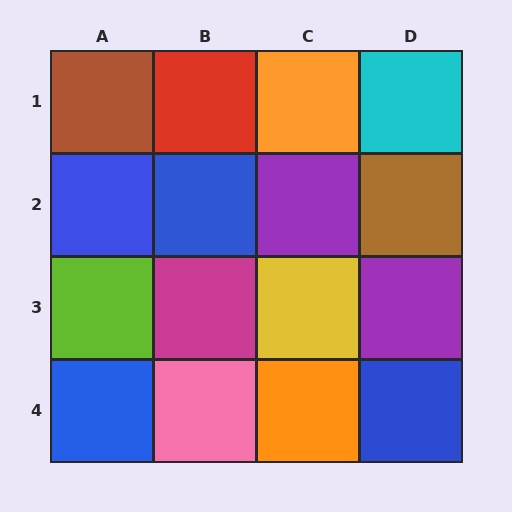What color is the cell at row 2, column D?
Brown.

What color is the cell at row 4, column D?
Blue.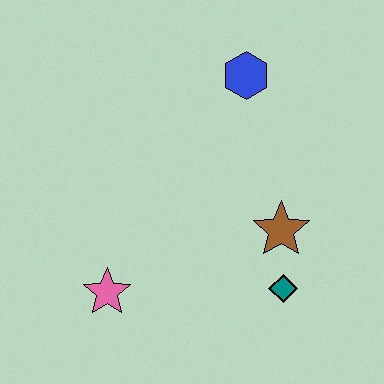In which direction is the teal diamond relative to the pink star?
The teal diamond is to the right of the pink star.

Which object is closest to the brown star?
The teal diamond is closest to the brown star.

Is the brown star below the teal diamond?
No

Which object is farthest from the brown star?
The pink star is farthest from the brown star.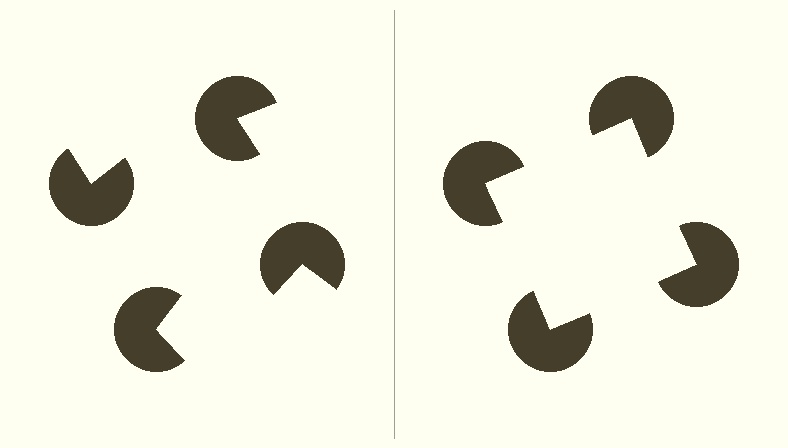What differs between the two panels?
The pac-man discs are positioned identically on both sides; only the wedge orientations differ. On the right they align to a square; on the left they are misaligned.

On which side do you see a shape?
An illusory square appears on the right side. On the left side the wedge cuts are rotated, so no coherent shape forms.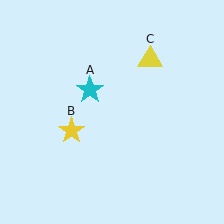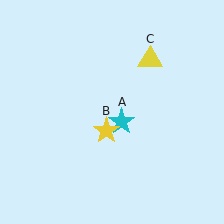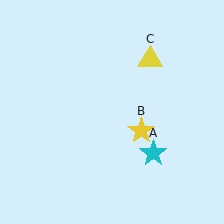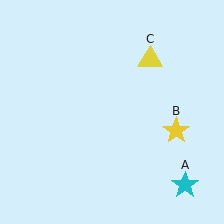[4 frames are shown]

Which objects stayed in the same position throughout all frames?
Yellow triangle (object C) remained stationary.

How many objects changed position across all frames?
2 objects changed position: cyan star (object A), yellow star (object B).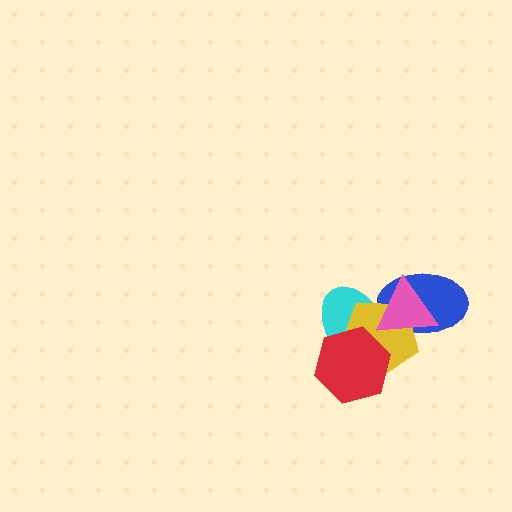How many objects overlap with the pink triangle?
3 objects overlap with the pink triangle.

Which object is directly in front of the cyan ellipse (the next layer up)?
The blue ellipse is directly in front of the cyan ellipse.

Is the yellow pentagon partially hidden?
Yes, it is partially covered by another shape.